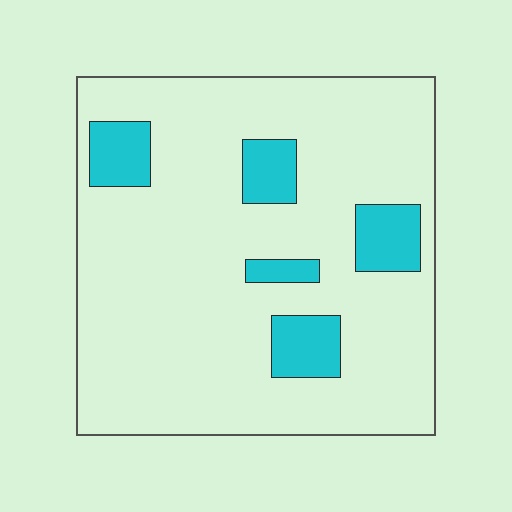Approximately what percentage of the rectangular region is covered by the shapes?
Approximately 15%.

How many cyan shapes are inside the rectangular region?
5.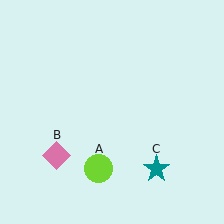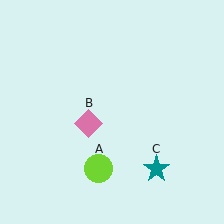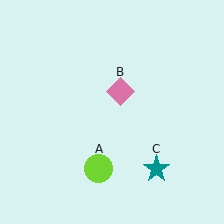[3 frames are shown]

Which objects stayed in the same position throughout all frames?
Lime circle (object A) and teal star (object C) remained stationary.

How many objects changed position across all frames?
1 object changed position: pink diamond (object B).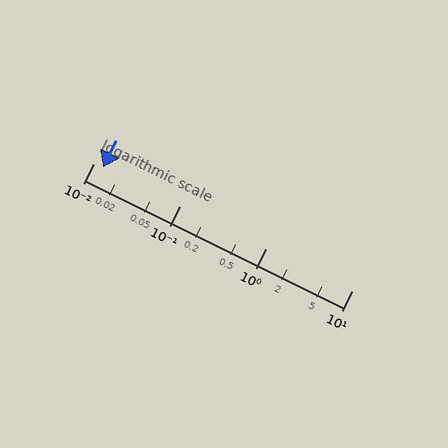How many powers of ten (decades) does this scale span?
The scale spans 3 decades, from 0.01 to 10.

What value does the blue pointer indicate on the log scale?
The pointer indicates approximately 0.013.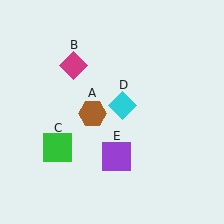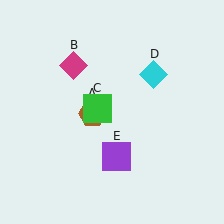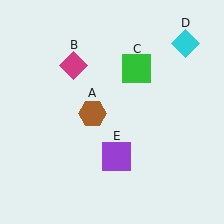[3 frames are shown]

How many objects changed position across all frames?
2 objects changed position: green square (object C), cyan diamond (object D).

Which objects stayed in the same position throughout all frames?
Brown hexagon (object A) and magenta diamond (object B) and purple square (object E) remained stationary.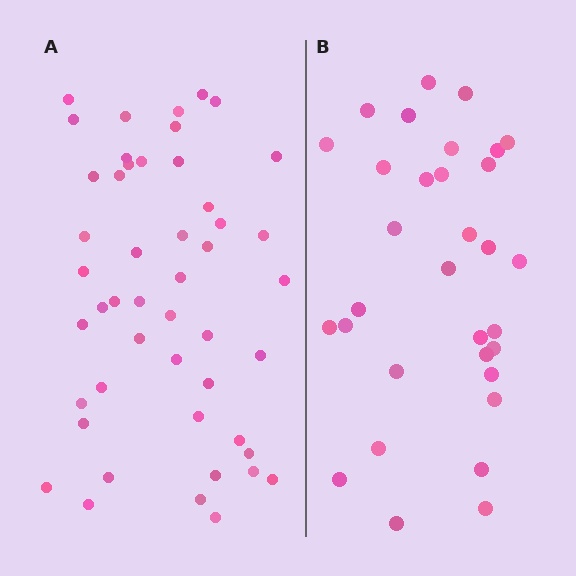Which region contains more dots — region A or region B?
Region A (the left region) has more dots.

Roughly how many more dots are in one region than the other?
Region A has approximately 15 more dots than region B.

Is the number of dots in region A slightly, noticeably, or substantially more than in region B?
Region A has substantially more. The ratio is roughly 1.5 to 1.